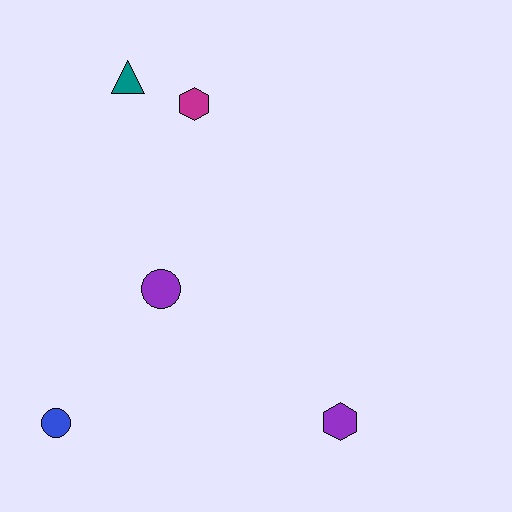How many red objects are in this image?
There are no red objects.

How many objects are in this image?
There are 5 objects.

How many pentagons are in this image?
There are no pentagons.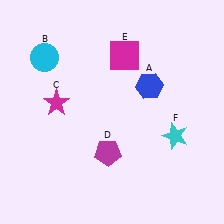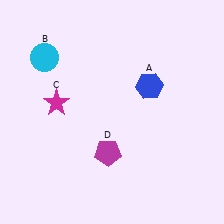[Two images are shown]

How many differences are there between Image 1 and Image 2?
There are 2 differences between the two images.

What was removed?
The magenta square (E), the cyan star (F) were removed in Image 2.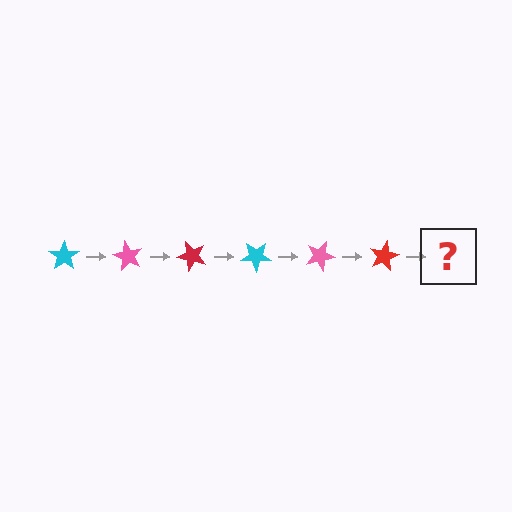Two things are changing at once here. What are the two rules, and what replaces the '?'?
The two rules are that it rotates 60 degrees each step and the color cycles through cyan, pink, and red. The '?' should be a cyan star, rotated 360 degrees from the start.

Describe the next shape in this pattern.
It should be a cyan star, rotated 360 degrees from the start.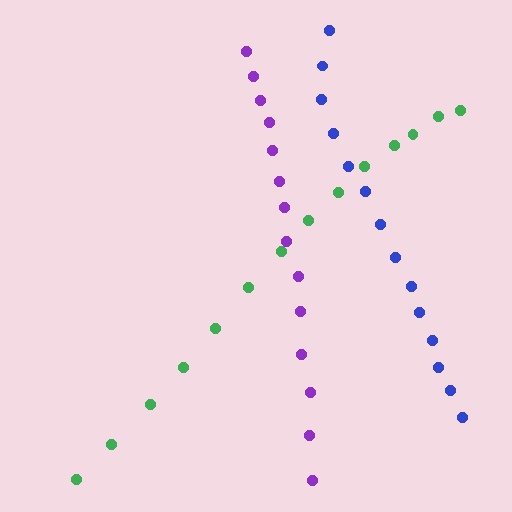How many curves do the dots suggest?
There are 3 distinct paths.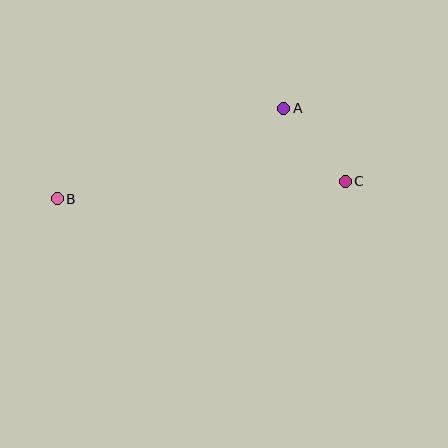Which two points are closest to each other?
Points A and C are closest to each other.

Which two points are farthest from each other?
Points B and C are farthest from each other.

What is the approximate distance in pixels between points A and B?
The distance between A and B is approximately 244 pixels.